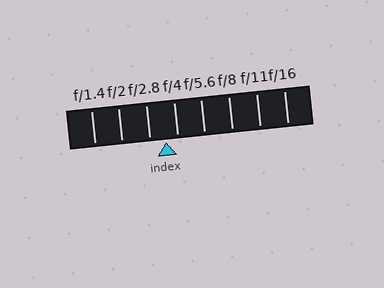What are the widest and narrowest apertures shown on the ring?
The widest aperture shown is f/1.4 and the narrowest is f/16.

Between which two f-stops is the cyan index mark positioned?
The index mark is between f/2.8 and f/4.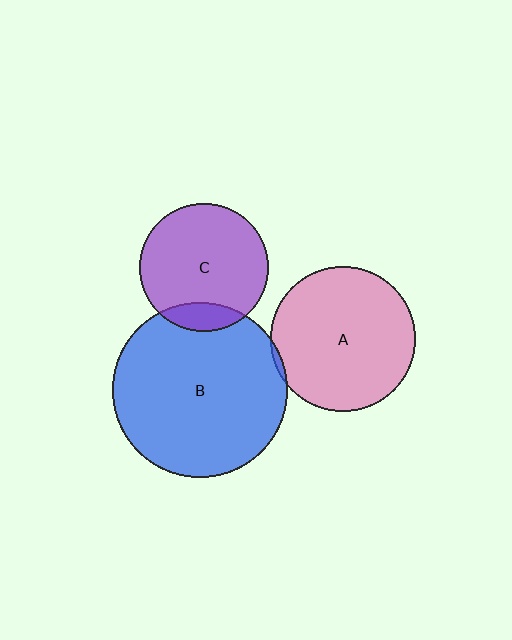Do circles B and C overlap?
Yes.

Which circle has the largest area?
Circle B (blue).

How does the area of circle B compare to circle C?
Approximately 1.8 times.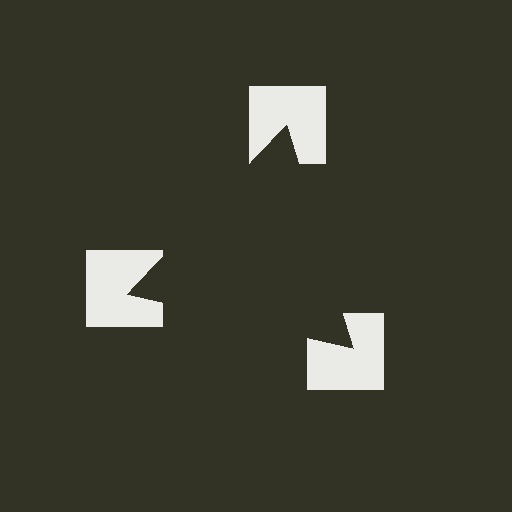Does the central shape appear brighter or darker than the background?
It typically appears slightly darker than the background, even though no actual brightness change is drawn.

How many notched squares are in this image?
There are 3 — one at each vertex of the illusory triangle.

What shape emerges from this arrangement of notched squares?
An illusory triangle — its edges are inferred from the aligned wedge cuts in the notched squares, not physically drawn.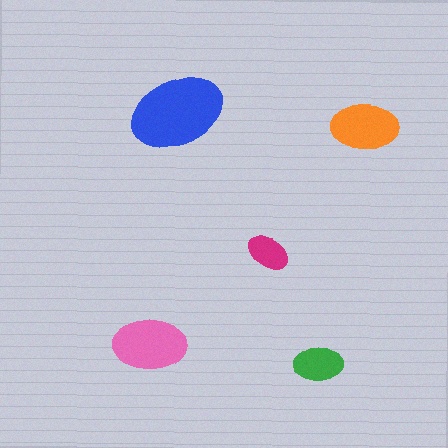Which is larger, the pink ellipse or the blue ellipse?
The blue one.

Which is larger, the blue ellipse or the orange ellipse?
The blue one.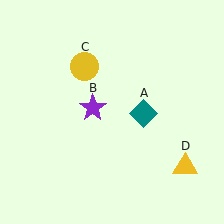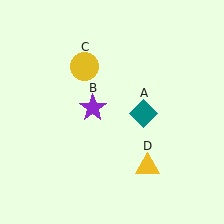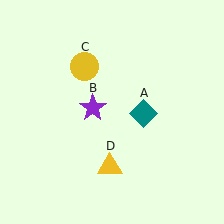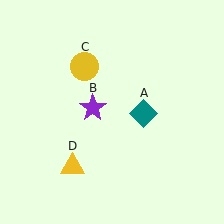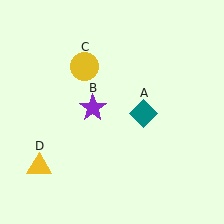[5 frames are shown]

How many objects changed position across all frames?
1 object changed position: yellow triangle (object D).